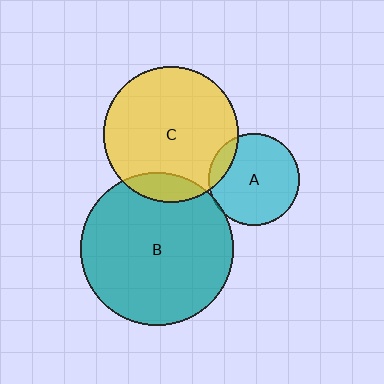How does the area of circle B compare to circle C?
Approximately 1.3 times.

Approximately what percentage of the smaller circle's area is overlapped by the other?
Approximately 10%.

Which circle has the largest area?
Circle B (teal).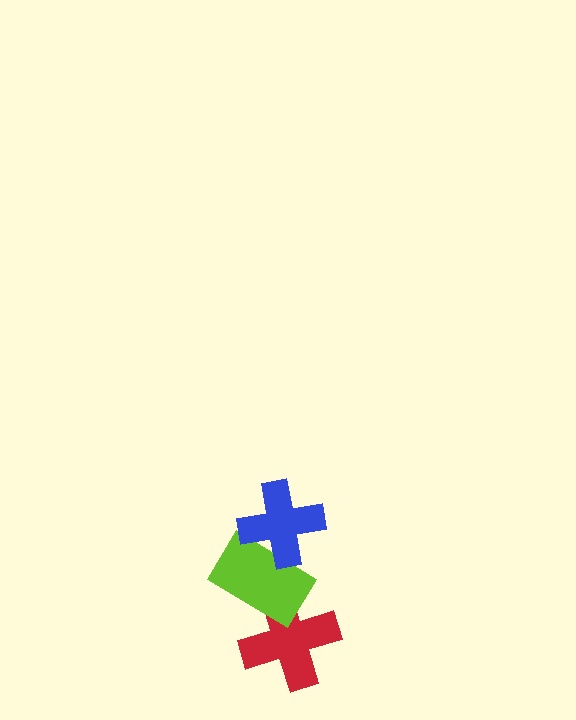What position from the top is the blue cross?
The blue cross is 1st from the top.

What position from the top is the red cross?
The red cross is 3rd from the top.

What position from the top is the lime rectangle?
The lime rectangle is 2nd from the top.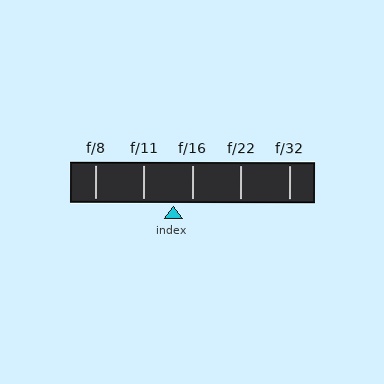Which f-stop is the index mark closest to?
The index mark is closest to f/16.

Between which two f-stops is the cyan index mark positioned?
The index mark is between f/11 and f/16.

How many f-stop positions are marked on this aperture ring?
There are 5 f-stop positions marked.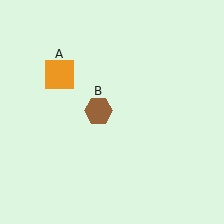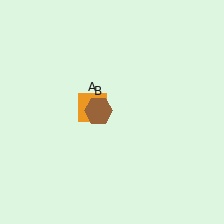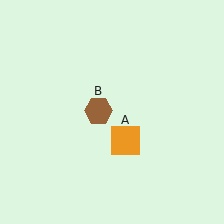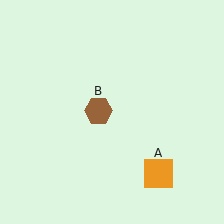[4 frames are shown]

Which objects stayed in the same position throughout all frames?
Brown hexagon (object B) remained stationary.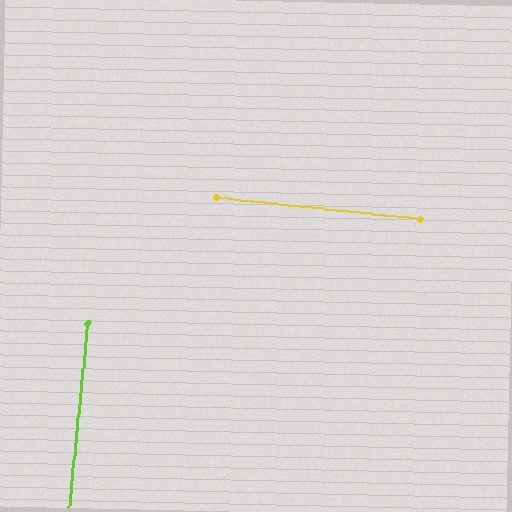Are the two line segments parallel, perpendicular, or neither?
Perpendicular — they meet at approximately 90°.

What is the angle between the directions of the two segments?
Approximately 90 degrees.